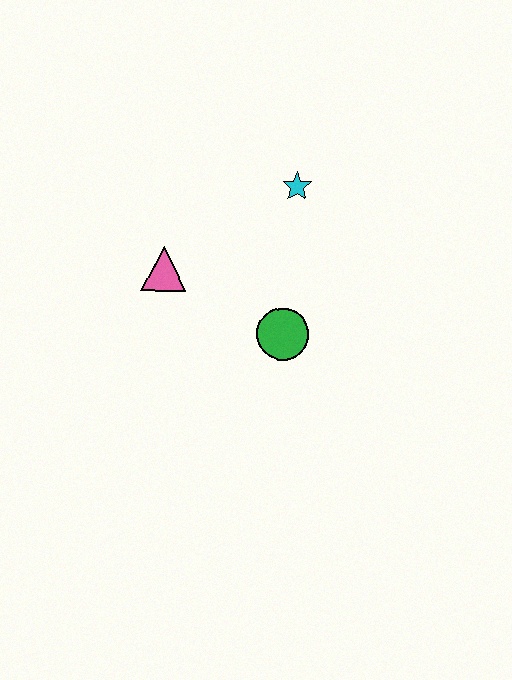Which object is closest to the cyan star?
The green circle is closest to the cyan star.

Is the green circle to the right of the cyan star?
No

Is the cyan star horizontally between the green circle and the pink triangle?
No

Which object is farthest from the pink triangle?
The cyan star is farthest from the pink triangle.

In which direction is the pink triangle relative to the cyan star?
The pink triangle is to the left of the cyan star.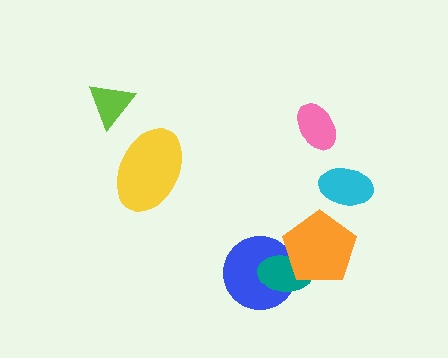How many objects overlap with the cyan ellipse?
0 objects overlap with the cyan ellipse.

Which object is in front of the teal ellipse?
The orange pentagon is in front of the teal ellipse.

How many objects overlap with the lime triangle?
0 objects overlap with the lime triangle.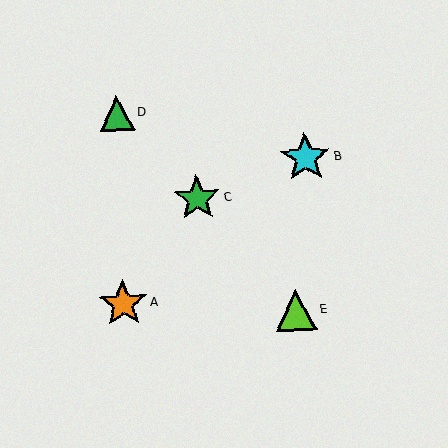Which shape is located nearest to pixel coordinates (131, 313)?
The orange star (labeled A) at (123, 304) is nearest to that location.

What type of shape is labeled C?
Shape C is a green star.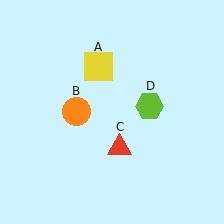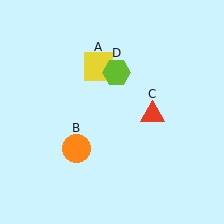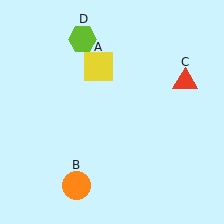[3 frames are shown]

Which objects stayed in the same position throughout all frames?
Yellow square (object A) remained stationary.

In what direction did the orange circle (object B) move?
The orange circle (object B) moved down.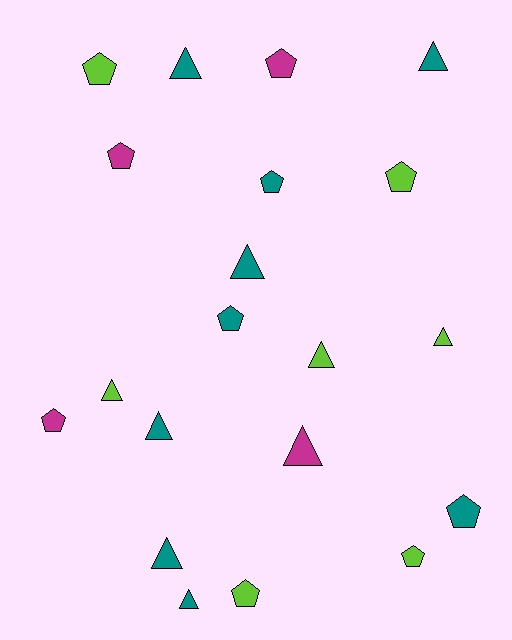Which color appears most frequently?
Teal, with 9 objects.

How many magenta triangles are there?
There is 1 magenta triangle.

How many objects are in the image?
There are 20 objects.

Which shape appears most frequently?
Triangle, with 10 objects.